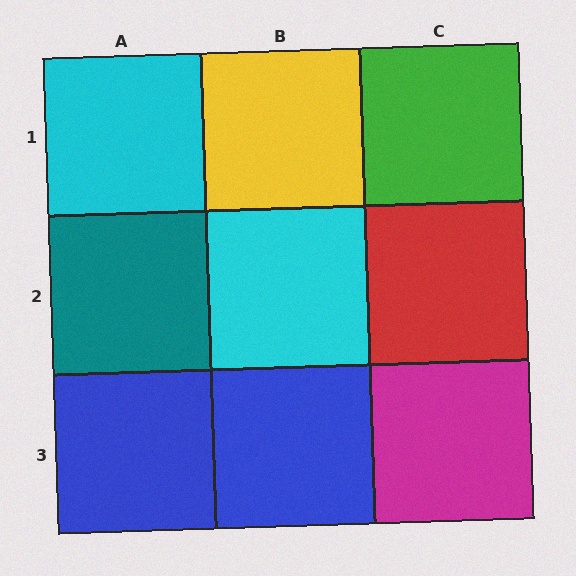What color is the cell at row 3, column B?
Blue.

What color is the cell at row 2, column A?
Teal.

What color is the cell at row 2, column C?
Red.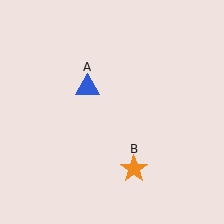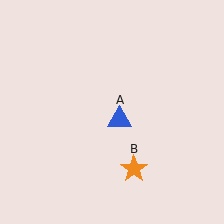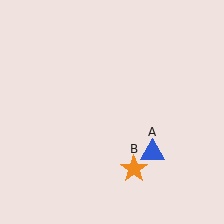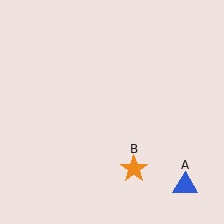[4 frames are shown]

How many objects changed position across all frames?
1 object changed position: blue triangle (object A).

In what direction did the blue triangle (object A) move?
The blue triangle (object A) moved down and to the right.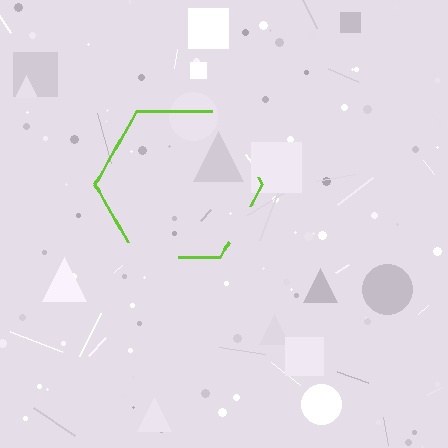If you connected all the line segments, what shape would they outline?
They would outline a hexagon.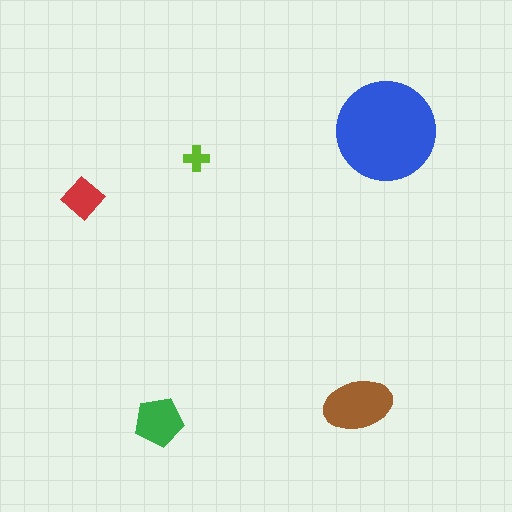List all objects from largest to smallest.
The blue circle, the brown ellipse, the green pentagon, the red diamond, the lime cross.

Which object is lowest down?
The green pentagon is bottommost.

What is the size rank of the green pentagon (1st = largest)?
3rd.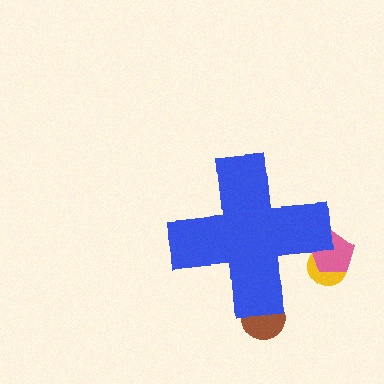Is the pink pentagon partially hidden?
Yes, the pink pentagon is partially hidden behind the blue cross.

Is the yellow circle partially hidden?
Yes, the yellow circle is partially hidden behind the blue cross.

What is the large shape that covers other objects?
A blue cross.